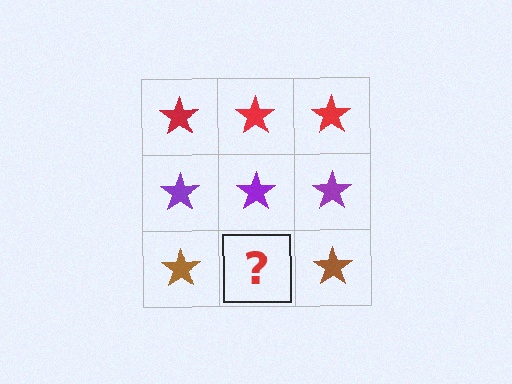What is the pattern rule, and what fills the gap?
The rule is that each row has a consistent color. The gap should be filled with a brown star.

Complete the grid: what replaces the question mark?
The question mark should be replaced with a brown star.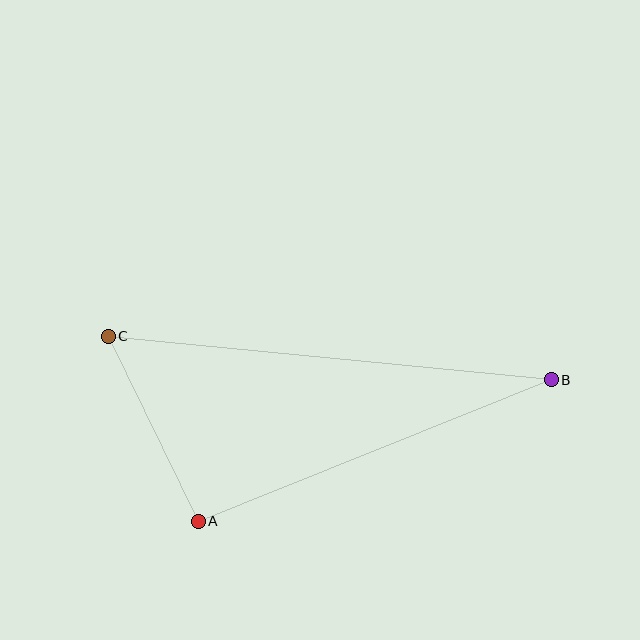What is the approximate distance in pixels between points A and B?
The distance between A and B is approximately 380 pixels.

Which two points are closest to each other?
Points A and C are closest to each other.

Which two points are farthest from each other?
Points B and C are farthest from each other.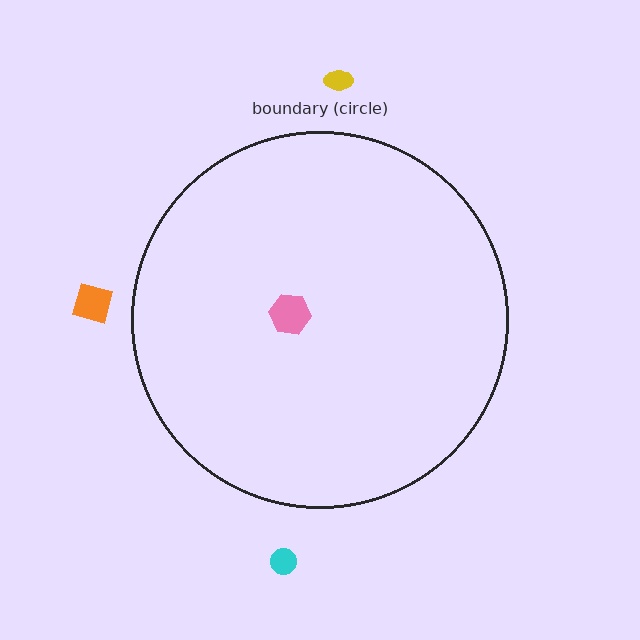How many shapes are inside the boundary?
1 inside, 3 outside.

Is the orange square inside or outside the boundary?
Outside.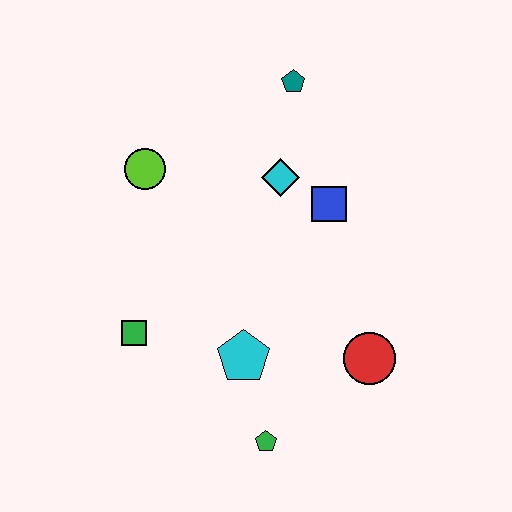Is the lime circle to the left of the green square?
No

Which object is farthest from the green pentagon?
The teal pentagon is farthest from the green pentagon.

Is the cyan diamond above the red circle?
Yes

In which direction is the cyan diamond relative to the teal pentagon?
The cyan diamond is below the teal pentagon.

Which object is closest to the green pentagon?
The cyan pentagon is closest to the green pentagon.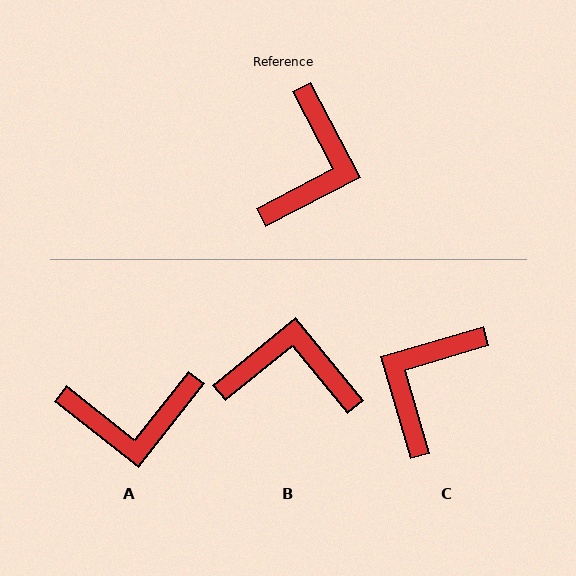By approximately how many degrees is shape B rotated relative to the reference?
Approximately 102 degrees counter-clockwise.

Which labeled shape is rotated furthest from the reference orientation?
C, about 169 degrees away.